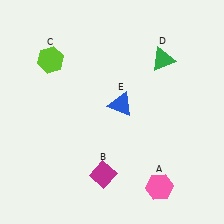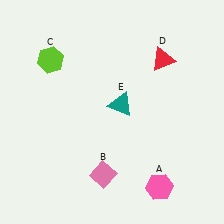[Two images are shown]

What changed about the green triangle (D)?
In Image 1, D is green. In Image 2, it changed to red.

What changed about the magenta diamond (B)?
In Image 1, B is magenta. In Image 2, it changed to pink.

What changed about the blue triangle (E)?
In Image 1, E is blue. In Image 2, it changed to teal.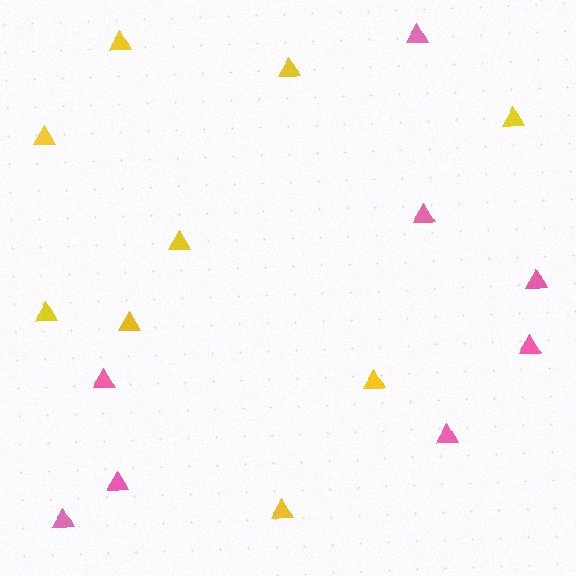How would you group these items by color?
There are 2 groups: one group of pink triangles (8) and one group of yellow triangles (9).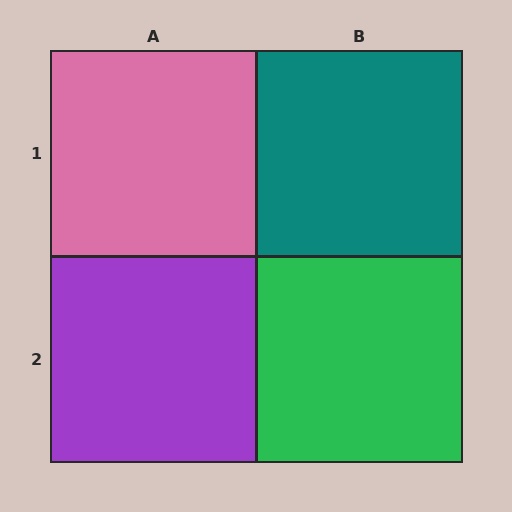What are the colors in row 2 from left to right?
Purple, green.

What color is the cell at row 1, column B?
Teal.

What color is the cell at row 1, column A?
Pink.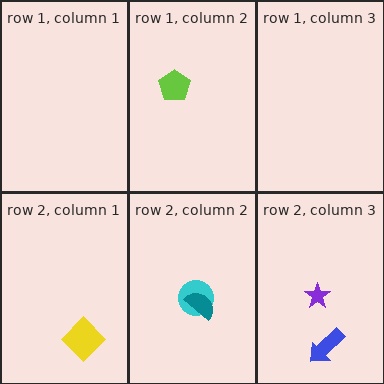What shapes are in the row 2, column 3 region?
The blue arrow, the purple star.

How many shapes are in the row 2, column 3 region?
2.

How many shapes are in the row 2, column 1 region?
1.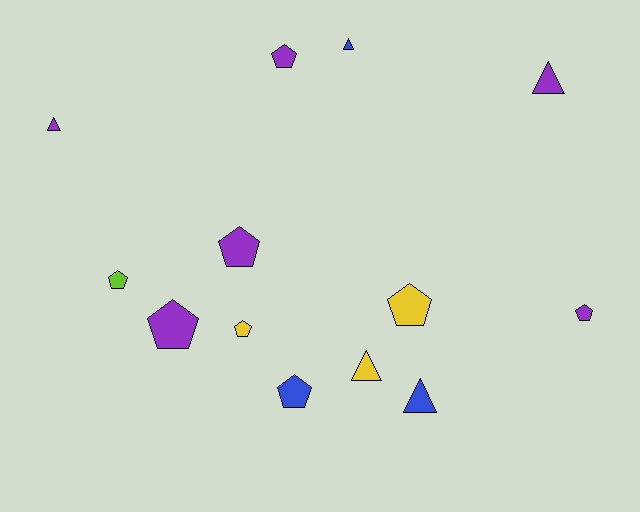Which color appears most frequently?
Purple, with 6 objects.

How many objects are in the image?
There are 13 objects.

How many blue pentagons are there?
There is 1 blue pentagon.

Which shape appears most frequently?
Pentagon, with 8 objects.